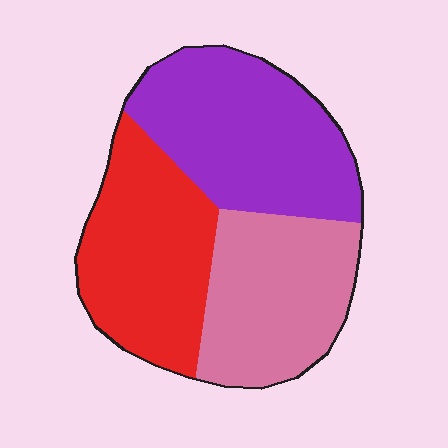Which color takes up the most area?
Purple, at roughly 35%.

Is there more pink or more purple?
Purple.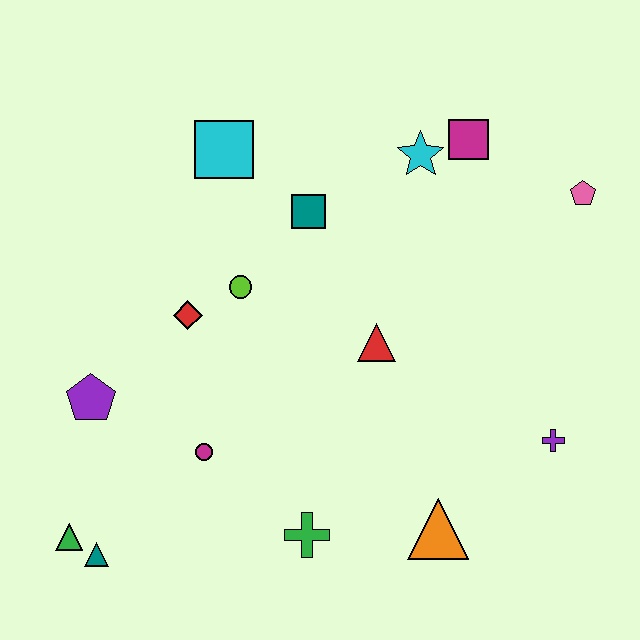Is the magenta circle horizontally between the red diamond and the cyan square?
Yes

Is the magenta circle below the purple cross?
Yes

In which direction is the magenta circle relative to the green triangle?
The magenta circle is to the right of the green triangle.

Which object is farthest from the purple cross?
The green triangle is farthest from the purple cross.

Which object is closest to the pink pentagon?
The magenta square is closest to the pink pentagon.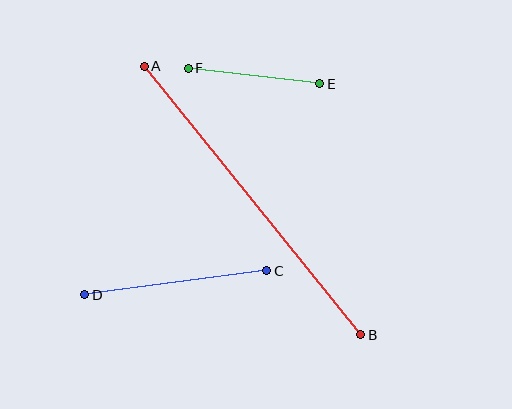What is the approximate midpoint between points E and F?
The midpoint is at approximately (254, 76) pixels.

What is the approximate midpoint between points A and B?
The midpoint is at approximately (253, 200) pixels.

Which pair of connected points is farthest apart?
Points A and B are farthest apart.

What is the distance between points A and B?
The distance is approximately 345 pixels.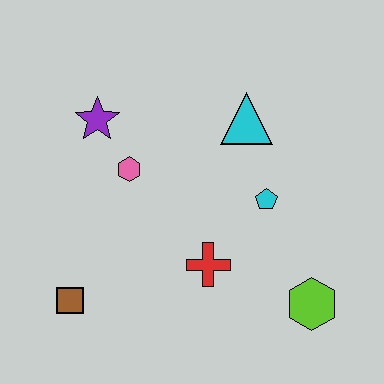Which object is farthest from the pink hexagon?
The lime hexagon is farthest from the pink hexagon.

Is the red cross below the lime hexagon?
No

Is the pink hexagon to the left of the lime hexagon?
Yes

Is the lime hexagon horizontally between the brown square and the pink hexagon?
No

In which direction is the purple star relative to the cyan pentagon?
The purple star is to the left of the cyan pentagon.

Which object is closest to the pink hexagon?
The purple star is closest to the pink hexagon.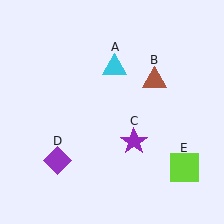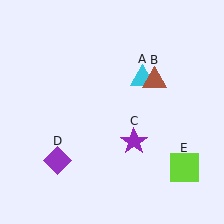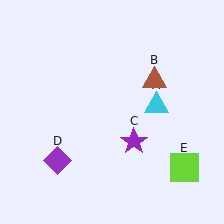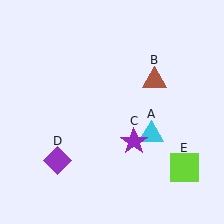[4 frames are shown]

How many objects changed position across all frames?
1 object changed position: cyan triangle (object A).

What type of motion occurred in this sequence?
The cyan triangle (object A) rotated clockwise around the center of the scene.